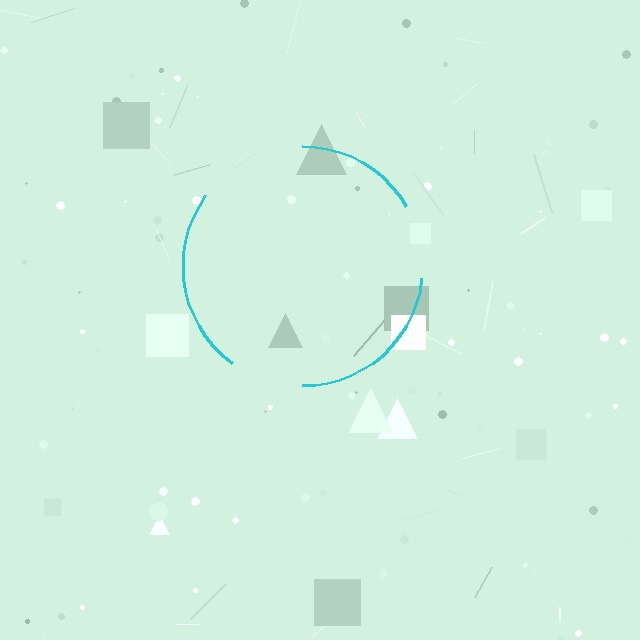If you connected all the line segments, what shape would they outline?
They would outline a circle.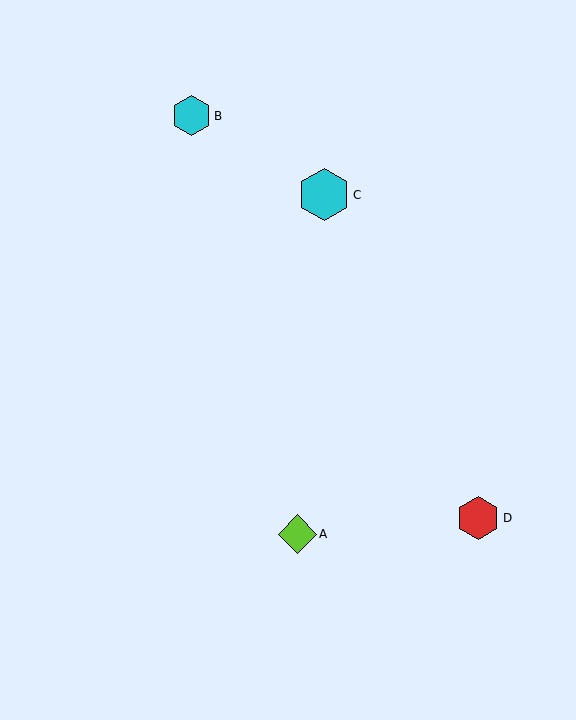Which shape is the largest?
The cyan hexagon (labeled C) is the largest.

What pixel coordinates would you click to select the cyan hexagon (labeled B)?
Click at (192, 116) to select the cyan hexagon B.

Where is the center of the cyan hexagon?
The center of the cyan hexagon is at (192, 116).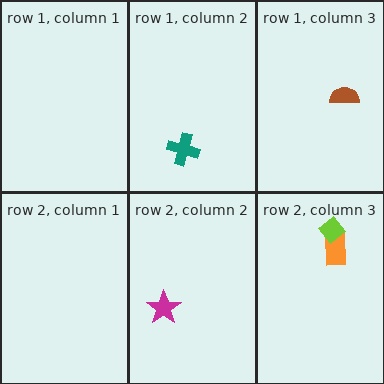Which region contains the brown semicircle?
The row 1, column 3 region.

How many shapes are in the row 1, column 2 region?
1.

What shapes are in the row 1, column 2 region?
The teal cross.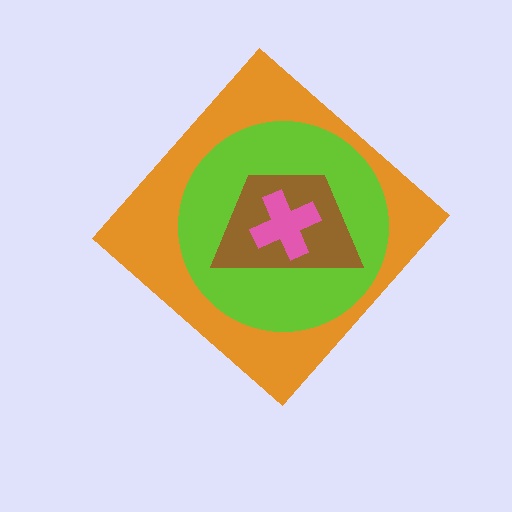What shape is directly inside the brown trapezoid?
The pink cross.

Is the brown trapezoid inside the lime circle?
Yes.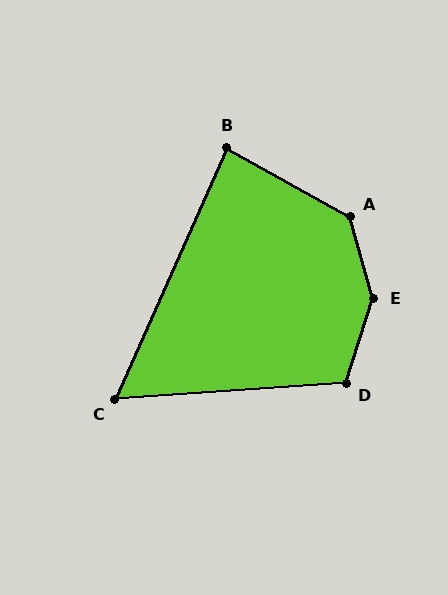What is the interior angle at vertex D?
Approximately 112 degrees (obtuse).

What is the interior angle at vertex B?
Approximately 85 degrees (acute).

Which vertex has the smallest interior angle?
C, at approximately 62 degrees.